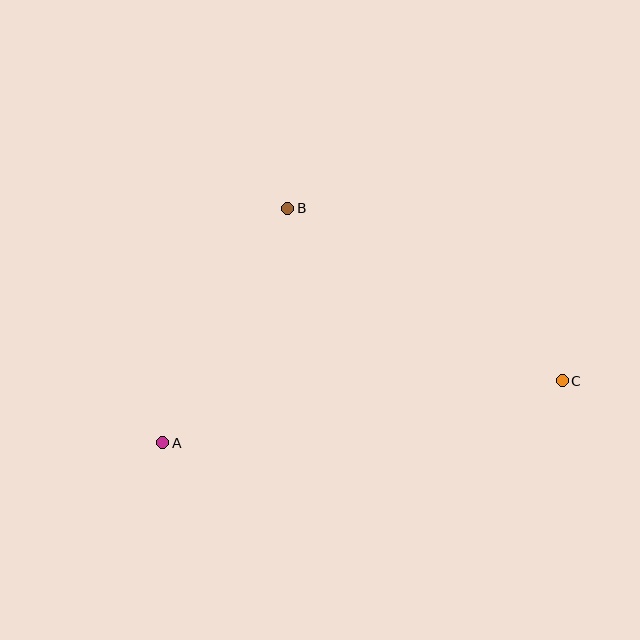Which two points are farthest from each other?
Points A and C are farthest from each other.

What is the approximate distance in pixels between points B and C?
The distance between B and C is approximately 324 pixels.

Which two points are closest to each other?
Points A and B are closest to each other.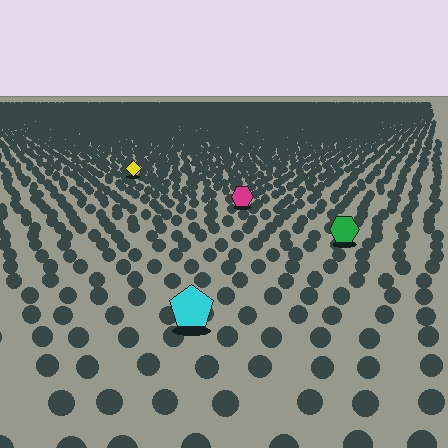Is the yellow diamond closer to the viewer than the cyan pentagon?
No. The cyan pentagon is closer — you can tell from the texture gradient: the ground texture is coarser near it.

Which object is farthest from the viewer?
The yellow diamond is farthest from the viewer. It appears smaller and the ground texture around it is denser.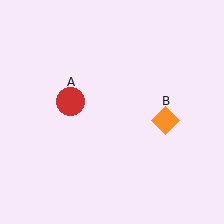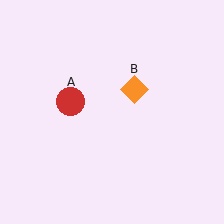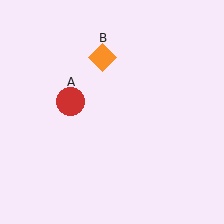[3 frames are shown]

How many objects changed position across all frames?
1 object changed position: orange diamond (object B).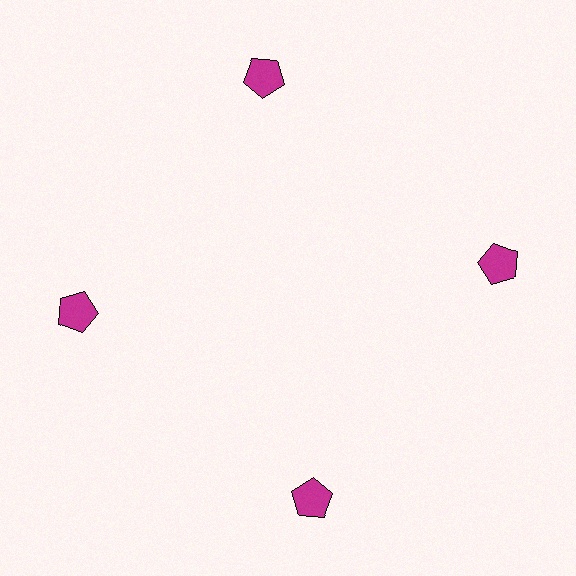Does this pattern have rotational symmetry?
Yes, this pattern has 4-fold rotational symmetry. It looks the same after rotating 90 degrees around the center.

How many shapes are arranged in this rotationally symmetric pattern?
There are 4 shapes, arranged in 4 groups of 1.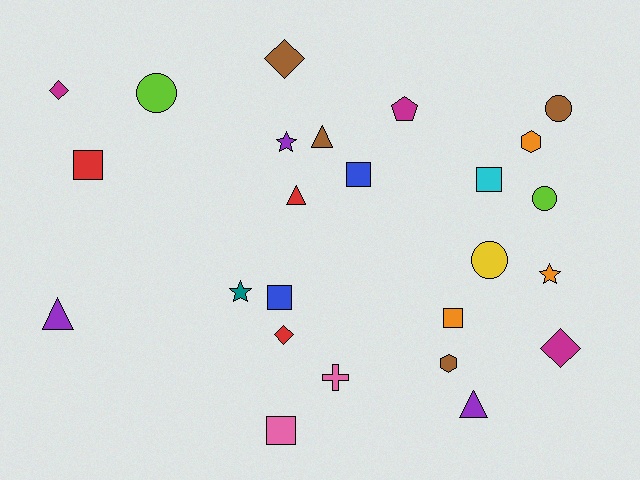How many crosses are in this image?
There is 1 cross.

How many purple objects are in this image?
There are 3 purple objects.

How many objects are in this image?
There are 25 objects.